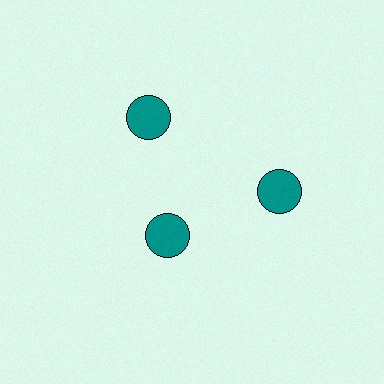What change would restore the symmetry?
The symmetry would be restored by moving it outward, back onto the ring so that all 3 circles sit at equal angles and equal distance from the center.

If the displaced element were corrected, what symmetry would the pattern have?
It would have 3-fold rotational symmetry — the pattern would map onto itself every 120 degrees.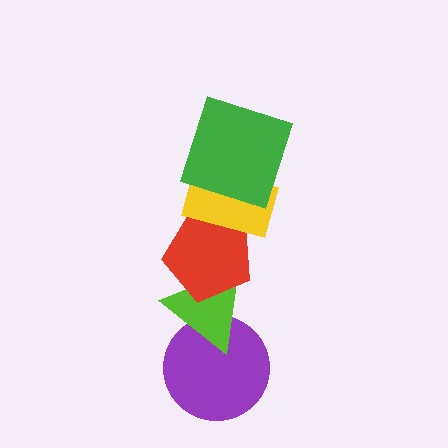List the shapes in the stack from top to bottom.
From top to bottom: the green square, the yellow rectangle, the red pentagon, the lime triangle, the purple circle.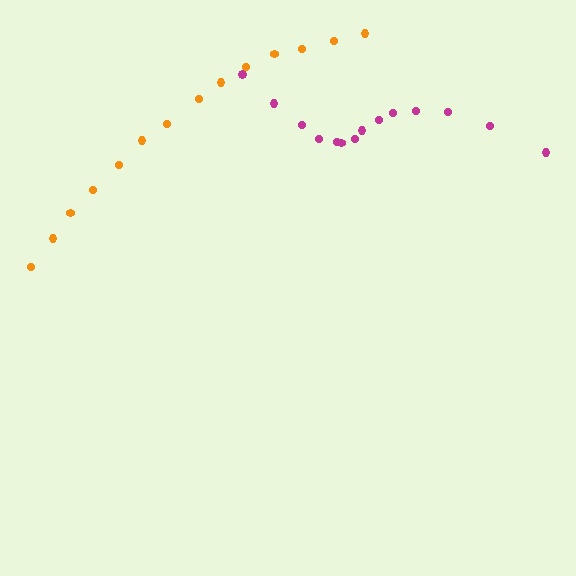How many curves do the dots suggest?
There are 2 distinct paths.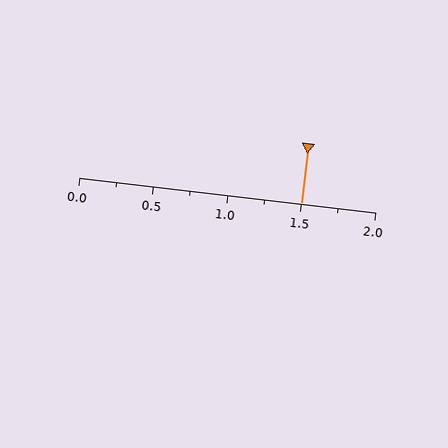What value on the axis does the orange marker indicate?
The marker indicates approximately 1.5.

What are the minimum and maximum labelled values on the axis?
The axis runs from 0.0 to 2.0.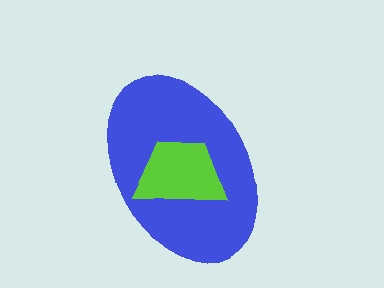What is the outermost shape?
The blue ellipse.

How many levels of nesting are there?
2.